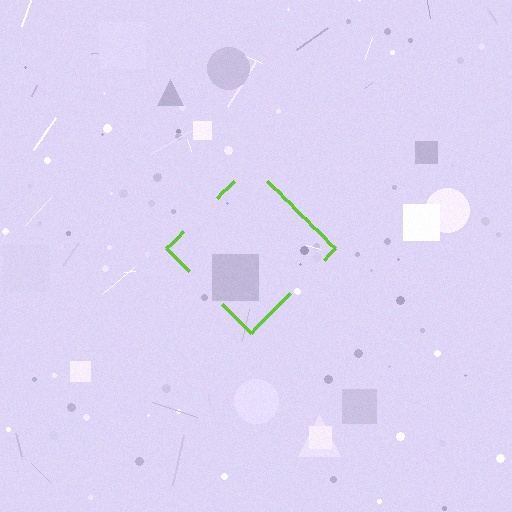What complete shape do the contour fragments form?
The contour fragments form a diamond.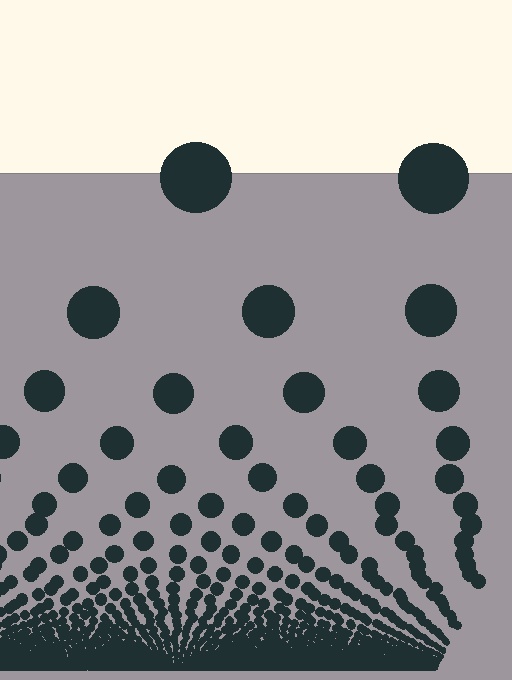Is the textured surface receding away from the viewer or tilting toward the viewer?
The surface appears to tilt toward the viewer. Texture elements get larger and sparser toward the top.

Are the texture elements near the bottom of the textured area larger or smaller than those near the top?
Smaller. The gradient is inverted — elements near the bottom are smaller and denser.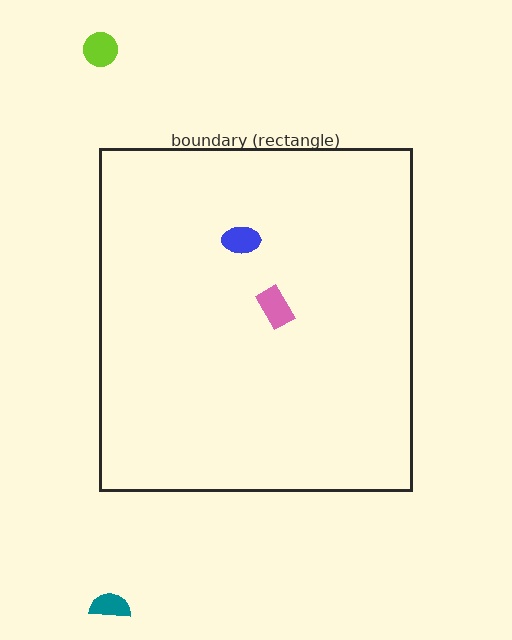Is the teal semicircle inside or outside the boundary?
Outside.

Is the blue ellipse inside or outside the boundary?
Inside.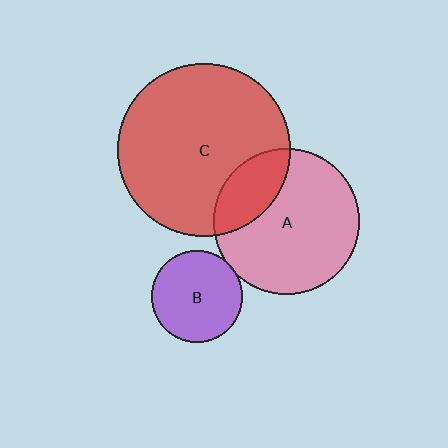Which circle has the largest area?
Circle C (red).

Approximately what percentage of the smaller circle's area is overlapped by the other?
Approximately 25%.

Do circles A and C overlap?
Yes.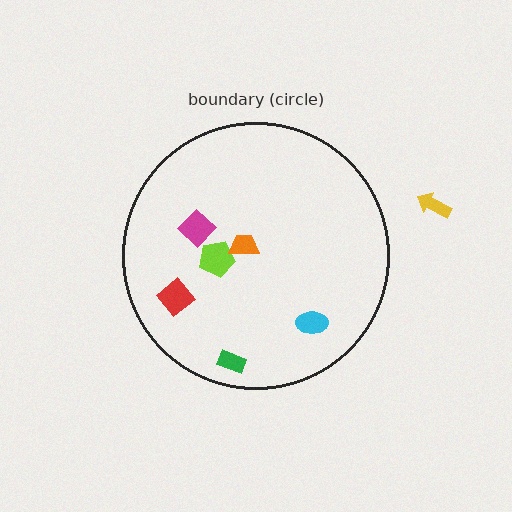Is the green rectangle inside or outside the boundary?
Inside.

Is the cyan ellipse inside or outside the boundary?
Inside.